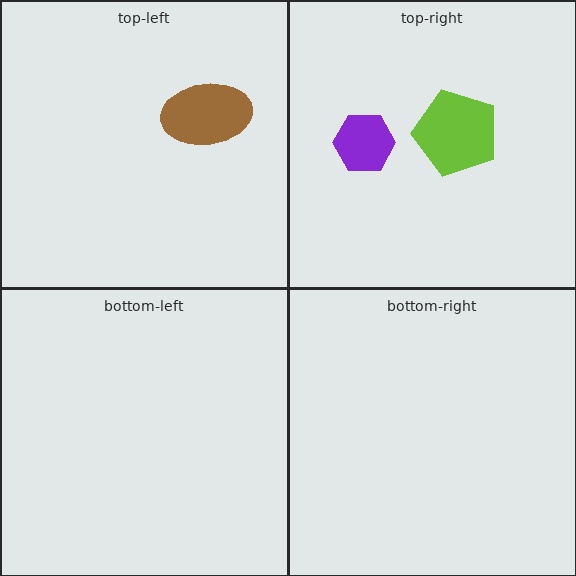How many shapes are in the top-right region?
2.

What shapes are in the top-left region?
The brown ellipse.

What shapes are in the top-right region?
The lime pentagon, the purple hexagon.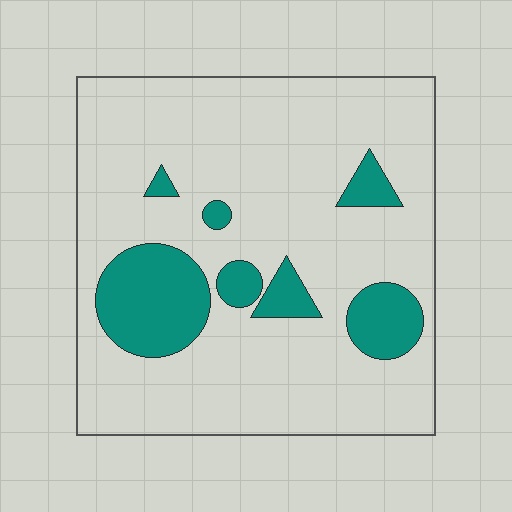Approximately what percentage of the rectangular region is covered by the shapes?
Approximately 20%.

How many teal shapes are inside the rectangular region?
7.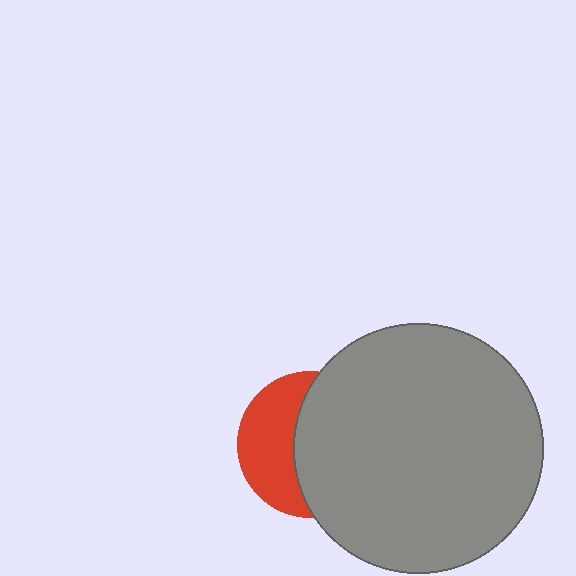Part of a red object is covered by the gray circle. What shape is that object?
It is a circle.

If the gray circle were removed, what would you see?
You would see the complete red circle.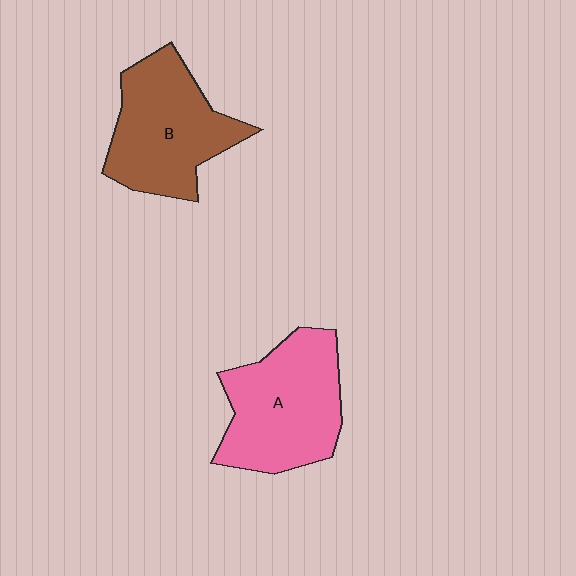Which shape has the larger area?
Shape A (pink).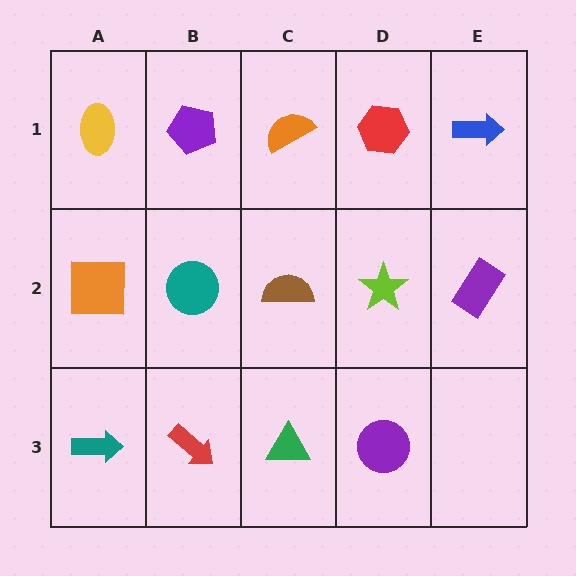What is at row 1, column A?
A yellow ellipse.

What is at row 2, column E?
A purple rectangle.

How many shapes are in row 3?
4 shapes.